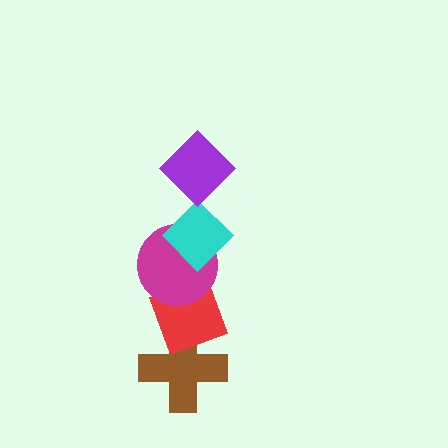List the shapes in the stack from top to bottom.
From top to bottom: the purple diamond, the cyan diamond, the magenta circle, the red diamond, the brown cross.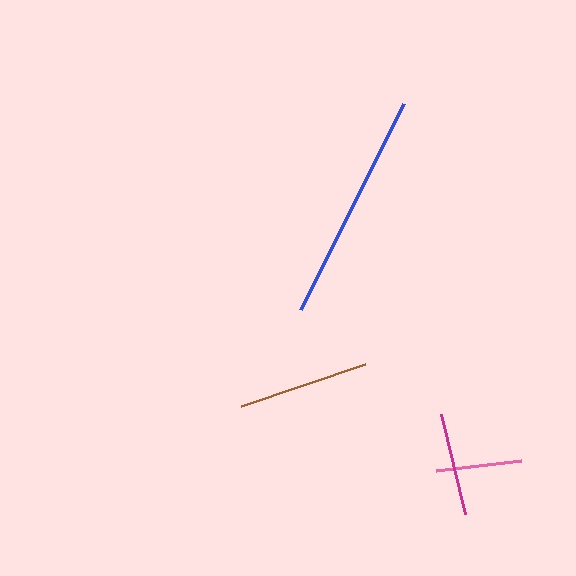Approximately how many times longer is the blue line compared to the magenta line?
The blue line is approximately 2.2 times the length of the magenta line.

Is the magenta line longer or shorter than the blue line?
The blue line is longer than the magenta line.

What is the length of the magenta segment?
The magenta segment is approximately 103 pixels long.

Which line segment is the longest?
The blue line is the longest at approximately 230 pixels.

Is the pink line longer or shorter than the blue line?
The blue line is longer than the pink line.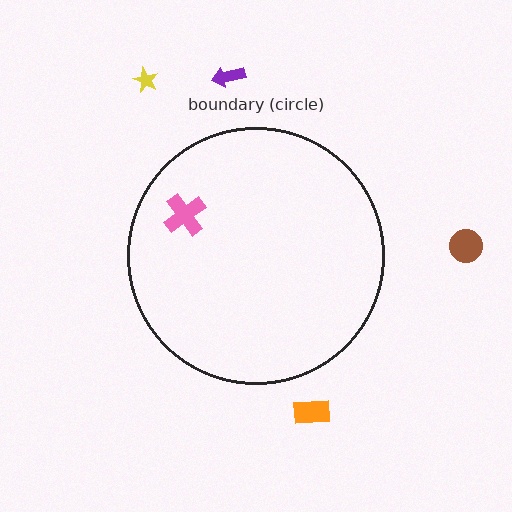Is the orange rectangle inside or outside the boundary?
Outside.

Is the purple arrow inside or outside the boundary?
Outside.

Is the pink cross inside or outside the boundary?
Inside.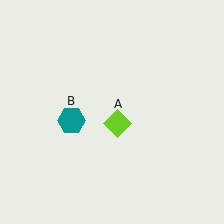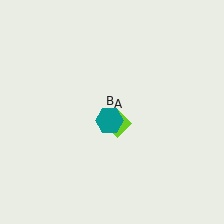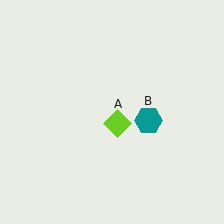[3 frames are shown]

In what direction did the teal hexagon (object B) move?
The teal hexagon (object B) moved right.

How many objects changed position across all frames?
1 object changed position: teal hexagon (object B).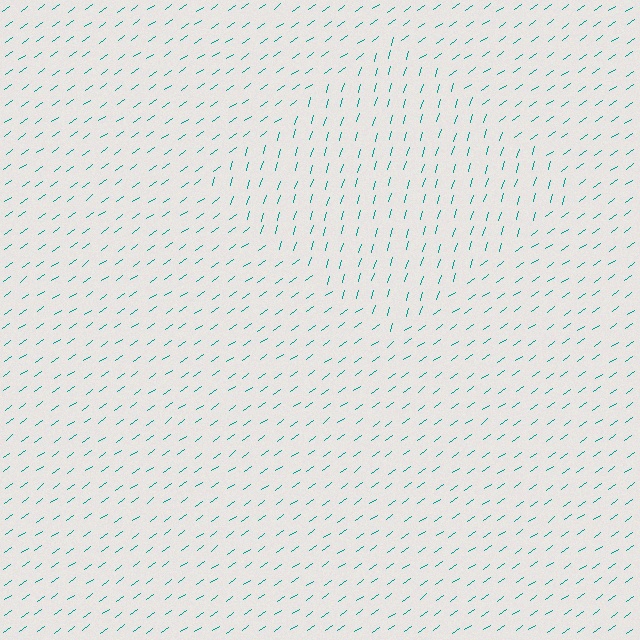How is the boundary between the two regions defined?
The boundary is defined purely by a change in line orientation (approximately 38 degrees difference). All lines are the same color and thickness.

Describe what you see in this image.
The image is filled with small teal line segments. A diamond region in the image has lines oriented differently from the surrounding lines, creating a visible texture boundary.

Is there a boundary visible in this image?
Yes, there is a texture boundary formed by a change in line orientation.